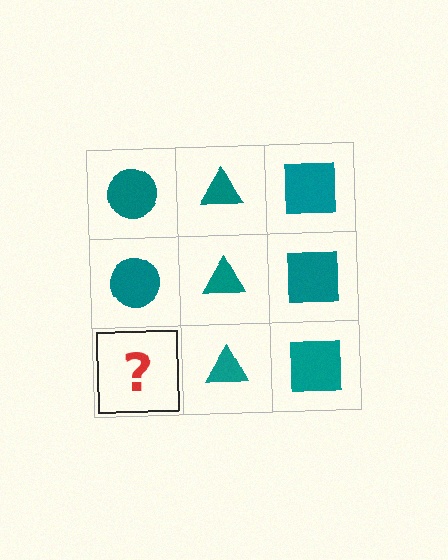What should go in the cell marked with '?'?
The missing cell should contain a teal circle.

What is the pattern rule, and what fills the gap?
The rule is that each column has a consistent shape. The gap should be filled with a teal circle.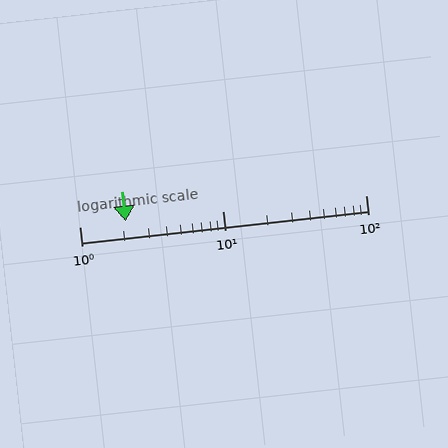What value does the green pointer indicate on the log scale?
The pointer indicates approximately 2.1.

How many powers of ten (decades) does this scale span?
The scale spans 2 decades, from 1 to 100.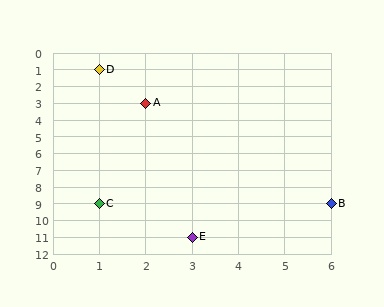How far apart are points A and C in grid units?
Points A and C are 1 column and 6 rows apart (about 6.1 grid units diagonally).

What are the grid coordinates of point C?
Point C is at grid coordinates (1, 9).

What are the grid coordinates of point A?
Point A is at grid coordinates (2, 3).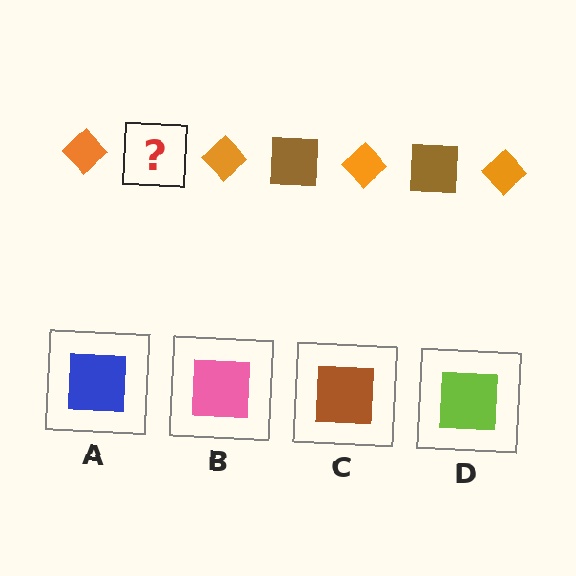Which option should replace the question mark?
Option C.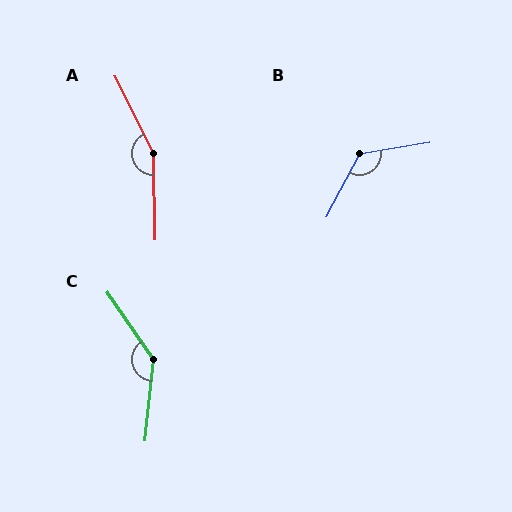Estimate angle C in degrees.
Approximately 140 degrees.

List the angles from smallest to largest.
B (127°), C (140°), A (155°).